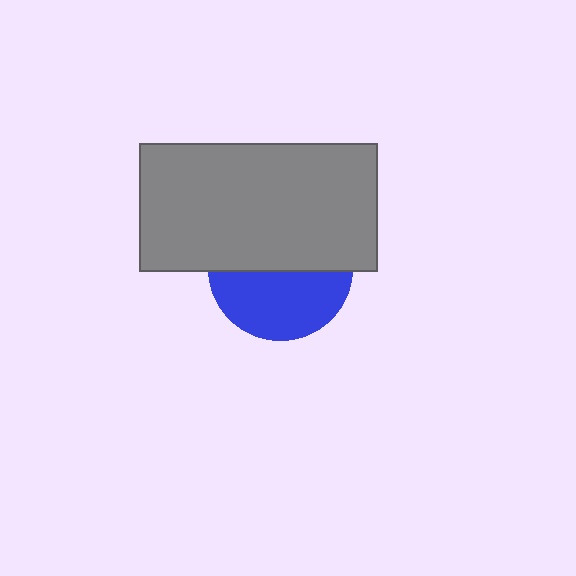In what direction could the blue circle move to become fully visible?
The blue circle could move down. That would shift it out from behind the gray rectangle entirely.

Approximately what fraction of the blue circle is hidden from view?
Roughly 53% of the blue circle is hidden behind the gray rectangle.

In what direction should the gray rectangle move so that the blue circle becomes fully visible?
The gray rectangle should move up. That is the shortest direction to clear the overlap and leave the blue circle fully visible.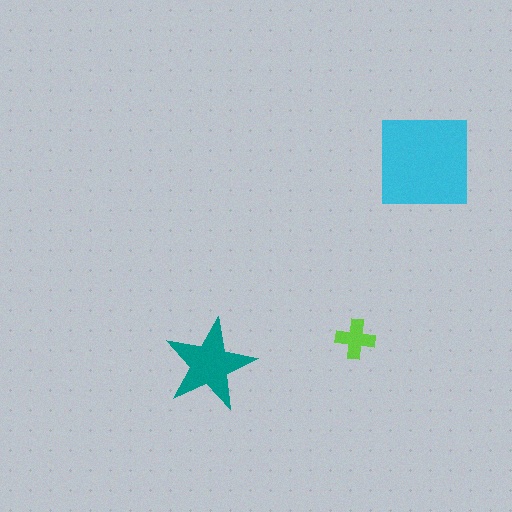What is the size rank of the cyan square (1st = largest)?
1st.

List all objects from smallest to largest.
The lime cross, the teal star, the cyan square.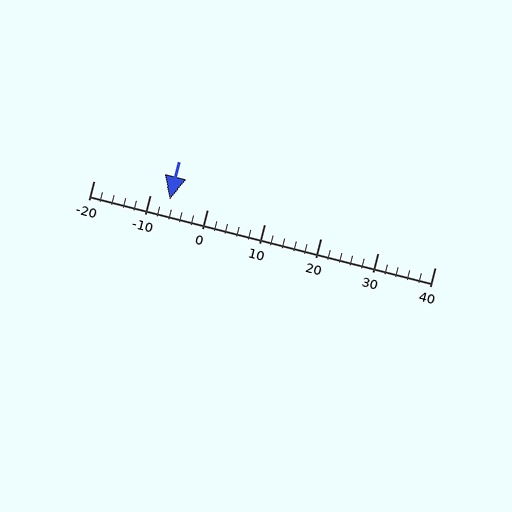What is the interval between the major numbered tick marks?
The major tick marks are spaced 10 units apart.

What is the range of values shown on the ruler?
The ruler shows values from -20 to 40.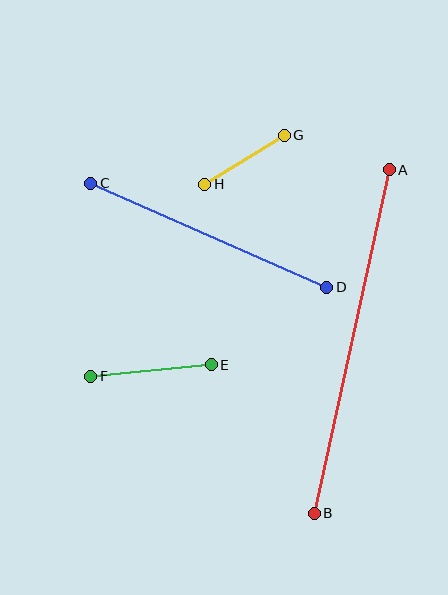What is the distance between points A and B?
The distance is approximately 352 pixels.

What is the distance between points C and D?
The distance is approximately 258 pixels.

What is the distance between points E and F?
The distance is approximately 121 pixels.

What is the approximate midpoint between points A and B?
The midpoint is at approximately (352, 342) pixels.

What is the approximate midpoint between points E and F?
The midpoint is at approximately (151, 370) pixels.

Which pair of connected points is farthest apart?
Points A and B are farthest apart.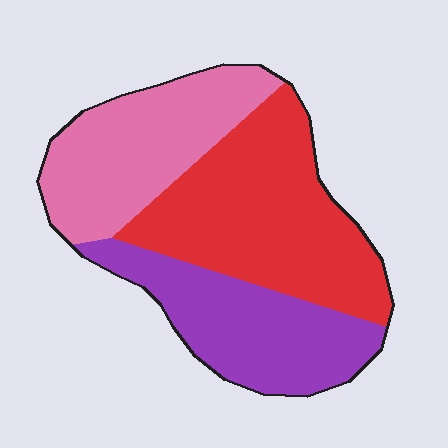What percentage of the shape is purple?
Purple covers about 30% of the shape.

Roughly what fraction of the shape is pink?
Pink takes up about one third (1/3) of the shape.